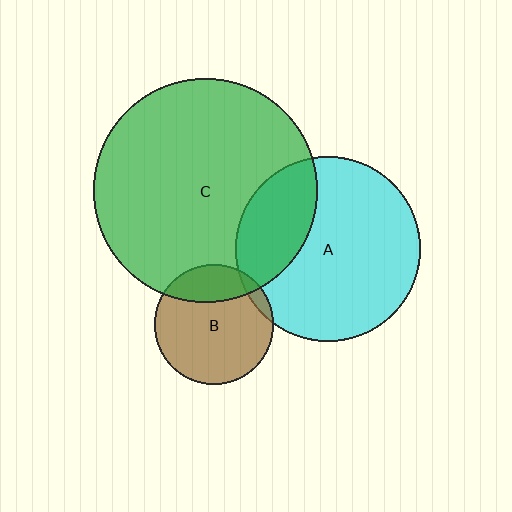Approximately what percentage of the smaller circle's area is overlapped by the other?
Approximately 5%.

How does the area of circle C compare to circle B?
Approximately 3.5 times.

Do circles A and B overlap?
Yes.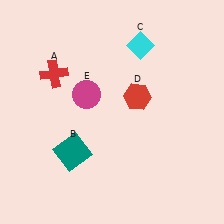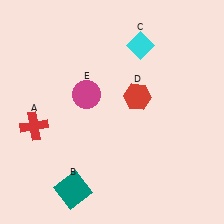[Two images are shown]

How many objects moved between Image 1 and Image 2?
2 objects moved between the two images.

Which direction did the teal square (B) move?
The teal square (B) moved down.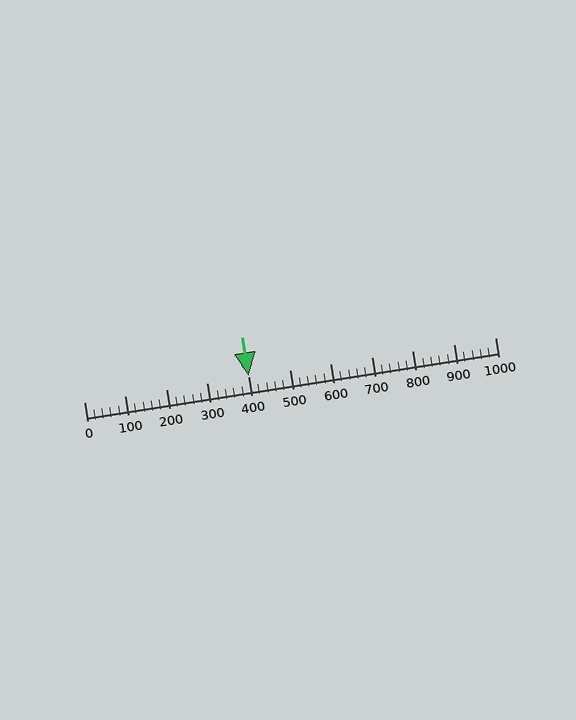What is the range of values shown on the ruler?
The ruler shows values from 0 to 1000.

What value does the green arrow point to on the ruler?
The green arrow points to approximately 400.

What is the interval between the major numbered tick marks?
The major tick marks are spaced 100 units apart.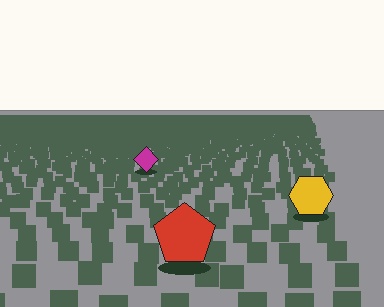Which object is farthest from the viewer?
The magenta diamond is farthest from the viewer. It appears smaller and the ground texture around it is denser.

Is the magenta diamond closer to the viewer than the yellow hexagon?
No. The yellow hexagon is closer — you can tell from the texture gradient: the ground texture is coarser near it.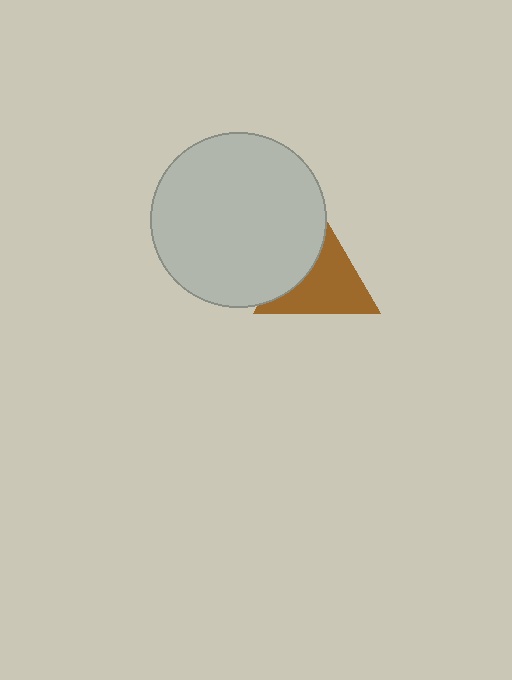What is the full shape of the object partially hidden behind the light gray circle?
The partially hidden object is a brown triangle.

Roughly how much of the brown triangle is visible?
About half of it is visible (roughly 64%).